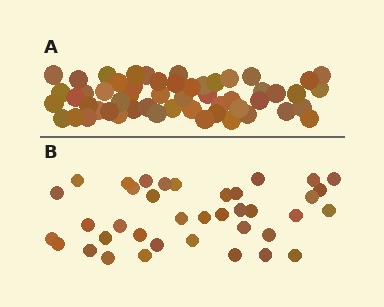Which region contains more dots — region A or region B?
Region A (the top region) has more dots.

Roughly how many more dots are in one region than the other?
Region A has approximately 15 more dots than region B.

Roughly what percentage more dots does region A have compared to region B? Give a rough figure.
About 40% more.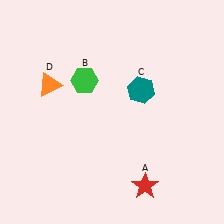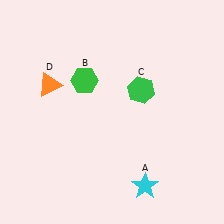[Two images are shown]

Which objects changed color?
A changed from red to cyan. C changed from teal to green.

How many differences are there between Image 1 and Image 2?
There are 2 differences between the two images.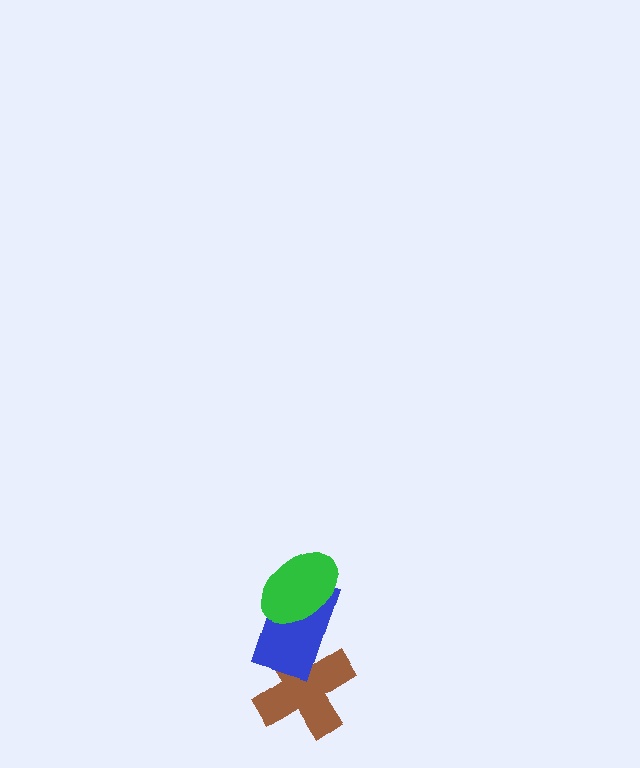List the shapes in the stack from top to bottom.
From top to bottom: the green ellipse, the blue rectangle, the brown cross.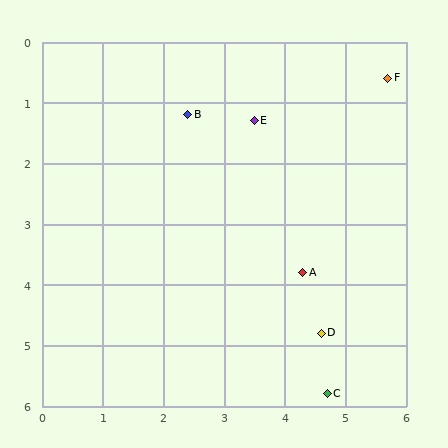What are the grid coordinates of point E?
Point E is at approximately (3.5, 1.3).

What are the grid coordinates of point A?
Point A is at approximately (4.3, 3.8).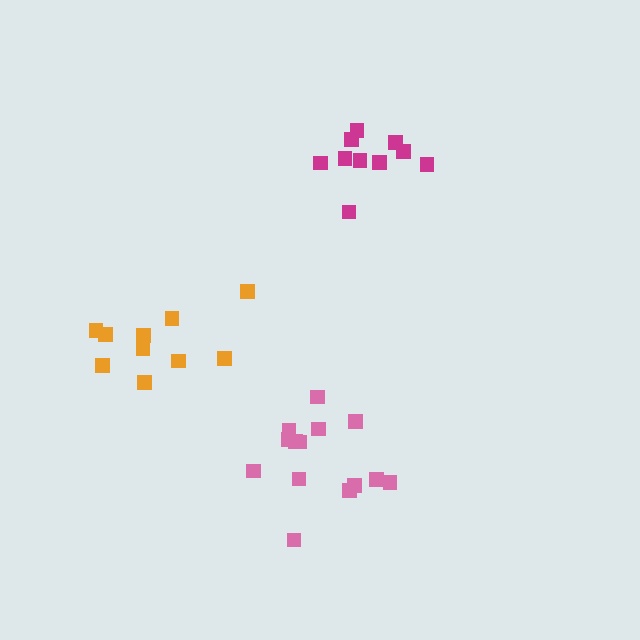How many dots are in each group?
Group 1: 10 dots, Group 2: 10 dots, Group 3: 14 dots (34 total).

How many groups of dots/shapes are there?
There are 3 groups.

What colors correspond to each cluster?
The clusters are colored: orange, magenta, pink.